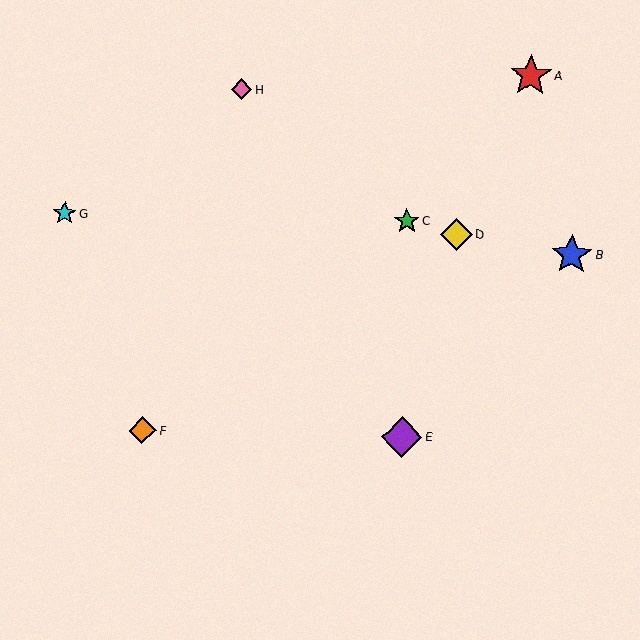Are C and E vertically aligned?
Yes, both are at x≈407.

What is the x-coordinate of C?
Object C is at x≈407.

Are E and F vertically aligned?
No, E is at x≈402 and F is at x≈142.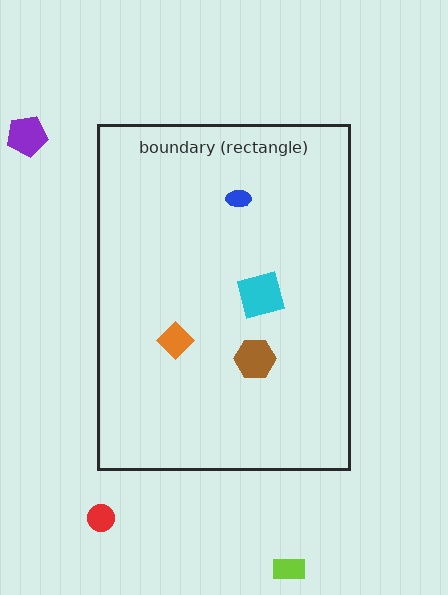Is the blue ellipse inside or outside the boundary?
Inside.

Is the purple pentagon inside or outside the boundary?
Outside.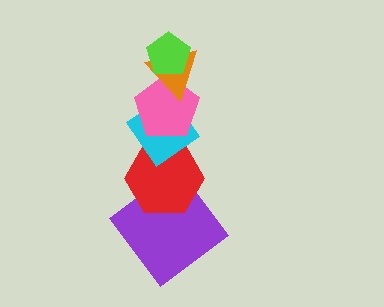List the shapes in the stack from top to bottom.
From top to bottom: the lime pentagon, the orange triangle, the pink pentagon, the cyan diamond, the red hexagon, the purple diamond.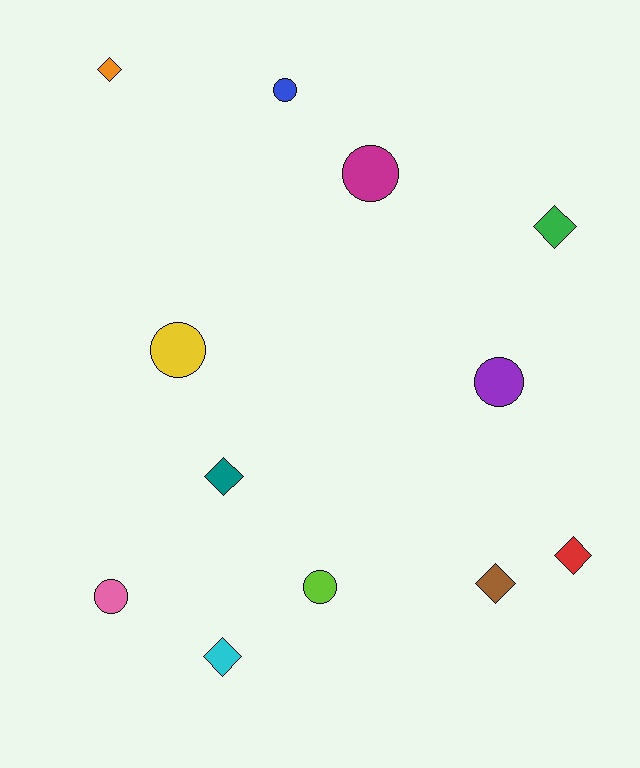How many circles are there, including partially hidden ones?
There are 6 circles.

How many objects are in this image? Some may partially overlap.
There are 12 objects.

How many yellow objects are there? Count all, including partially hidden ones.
There is 1 yellow object.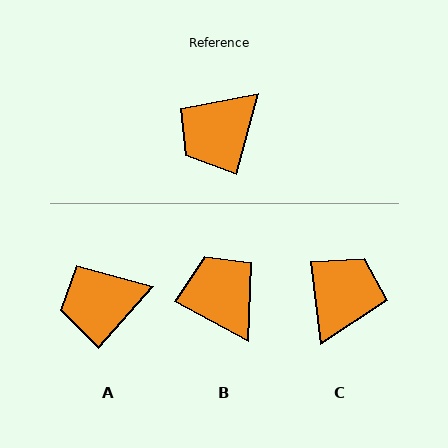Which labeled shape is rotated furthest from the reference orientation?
C, about 158 degrees away.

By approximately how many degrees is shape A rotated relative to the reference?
Approximately 26 degrees clockwise.